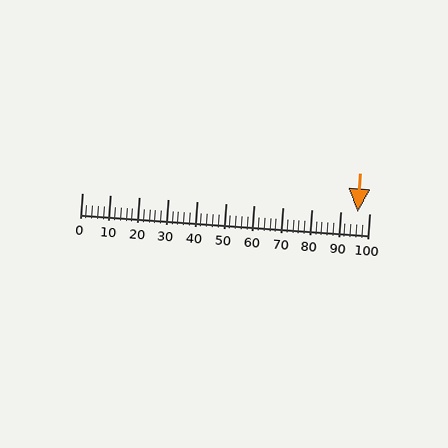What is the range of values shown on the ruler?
The ruler shows values from 0 to 100.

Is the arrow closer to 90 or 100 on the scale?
The arrow is closer to 100.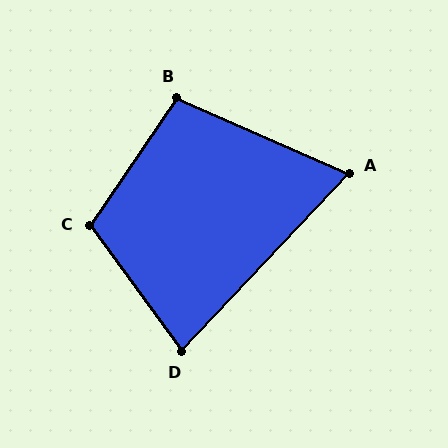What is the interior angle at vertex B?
Approximately 101 degrees (obtuse).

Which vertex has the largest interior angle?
C, at approximately 110 degrees.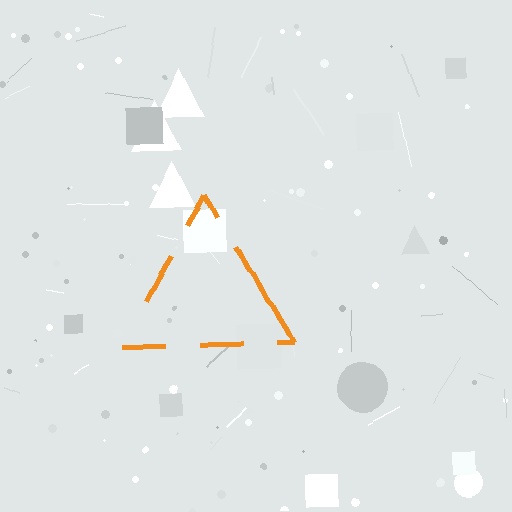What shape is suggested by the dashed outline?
The dashed outline suggests a triangle.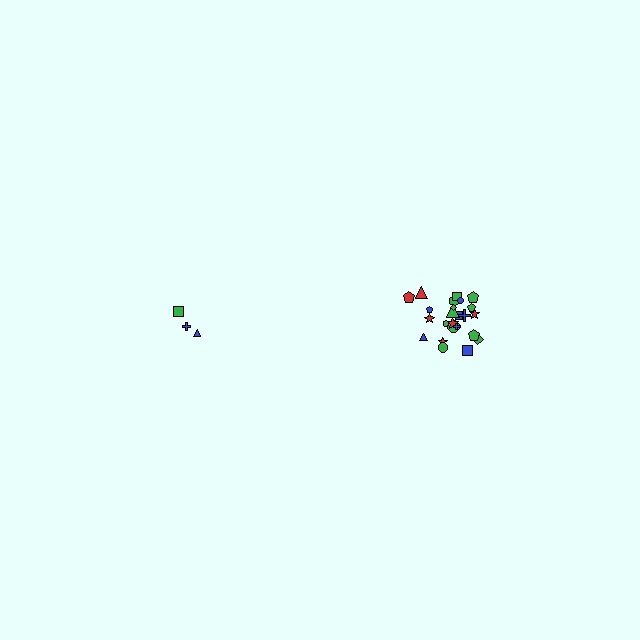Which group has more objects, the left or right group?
The right group.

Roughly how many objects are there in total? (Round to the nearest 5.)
Roughly 30 objects in total.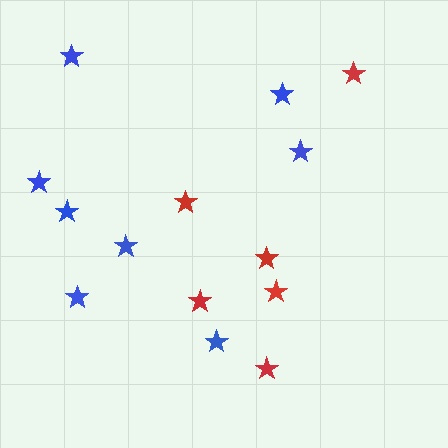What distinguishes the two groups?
There are 2 groups: one group of red stars (6) and one group of blue stars (8).